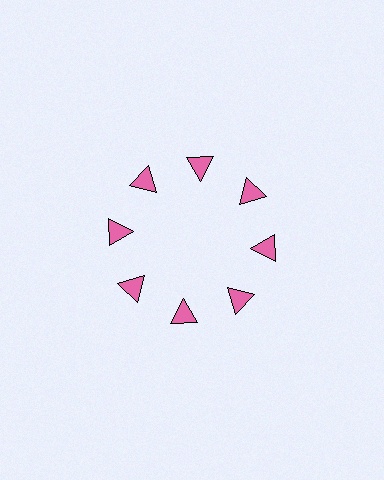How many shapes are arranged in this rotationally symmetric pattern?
There are 8 shapes, arranged in 8 groups of 1.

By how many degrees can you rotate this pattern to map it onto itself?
The pattern maps onto itself every 45 degrees of rotation.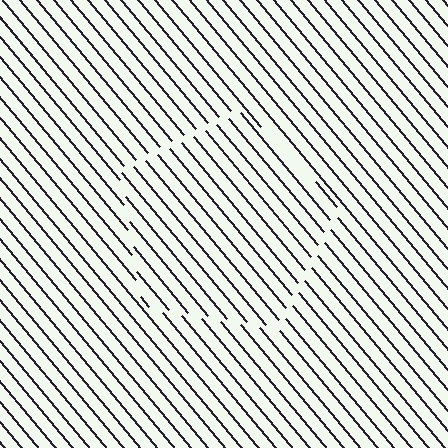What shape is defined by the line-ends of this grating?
An illusory pentagon. The interior of the shape contains the same grating, shifted by half a period — the contour is defined by the phase discontinuity where line-ends from the inner and outer gratings abut.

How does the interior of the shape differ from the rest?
The interior of the shape contains the same grating, shifted by half a period — the contour is defined by the phase discontinuity where line-ends from the inner and outer gratings abut.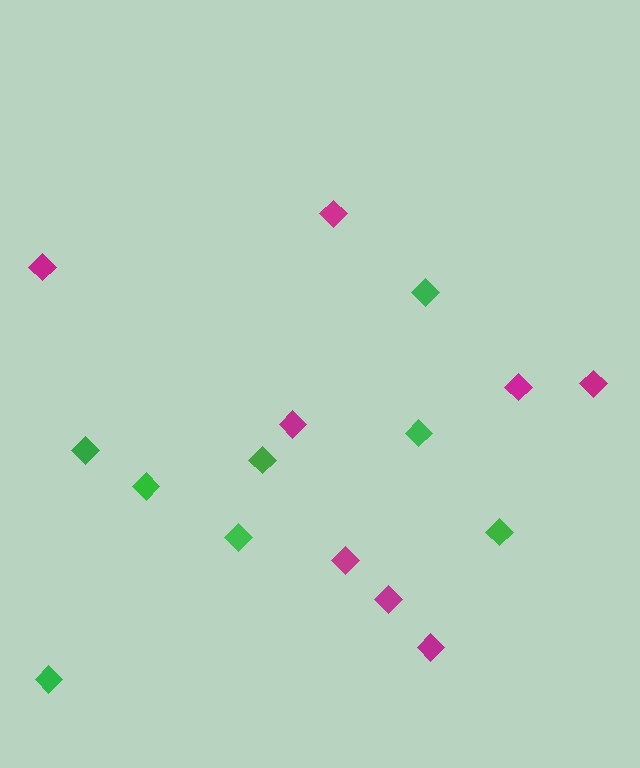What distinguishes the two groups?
There are 2 groups: one group of green diamonds (8) and one group of magenta diamonds (8).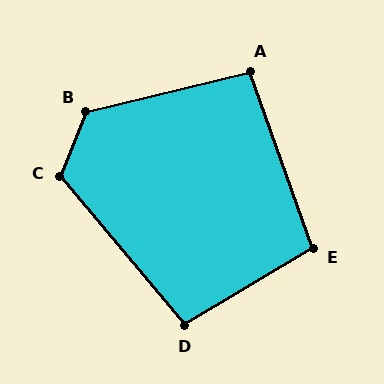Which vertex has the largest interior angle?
B, at approximately 125 degrees.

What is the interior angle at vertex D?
Approximately 99 degrees (obtuse).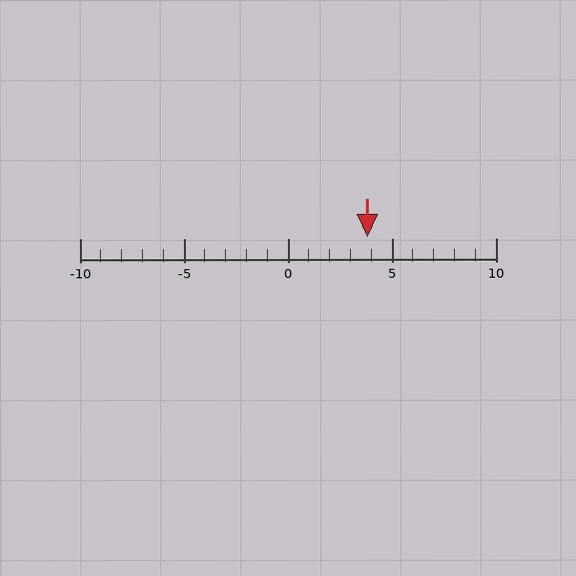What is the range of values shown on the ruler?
The ruler shows values from -10 to 10.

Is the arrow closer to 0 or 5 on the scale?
The arrow is closer to 5.